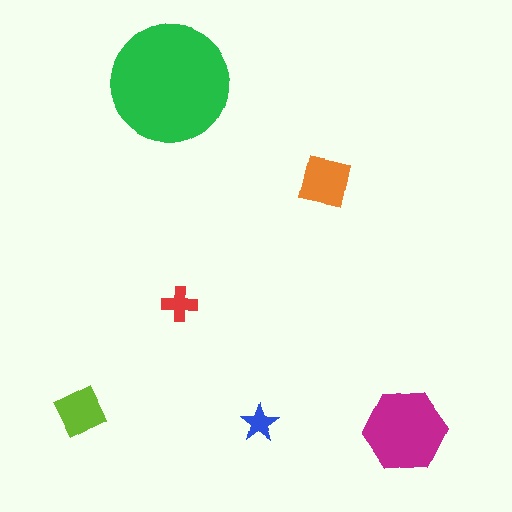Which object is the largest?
The green circle.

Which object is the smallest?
The blue star.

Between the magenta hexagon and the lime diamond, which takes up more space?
The magenta hexagon.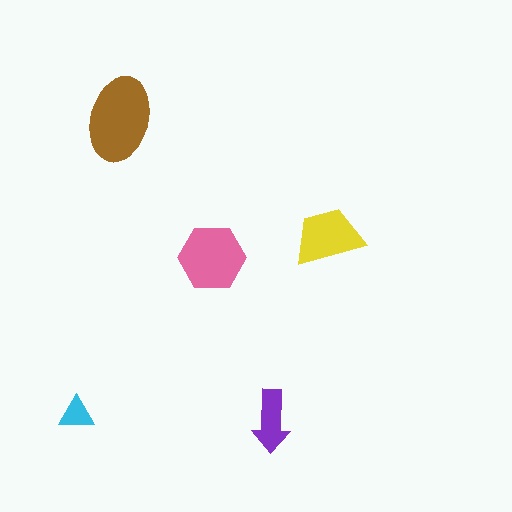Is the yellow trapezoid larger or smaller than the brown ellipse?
Smaller.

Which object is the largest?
The brown ellipse.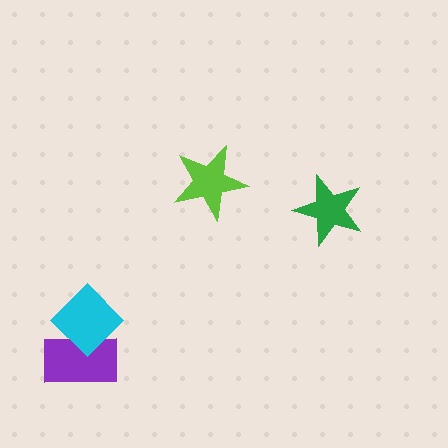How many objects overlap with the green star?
0 objects overlap with the green star.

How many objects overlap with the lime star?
0 objects overlap with the lime star.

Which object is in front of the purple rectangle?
The cyan diamond is in front of the purple rectangle.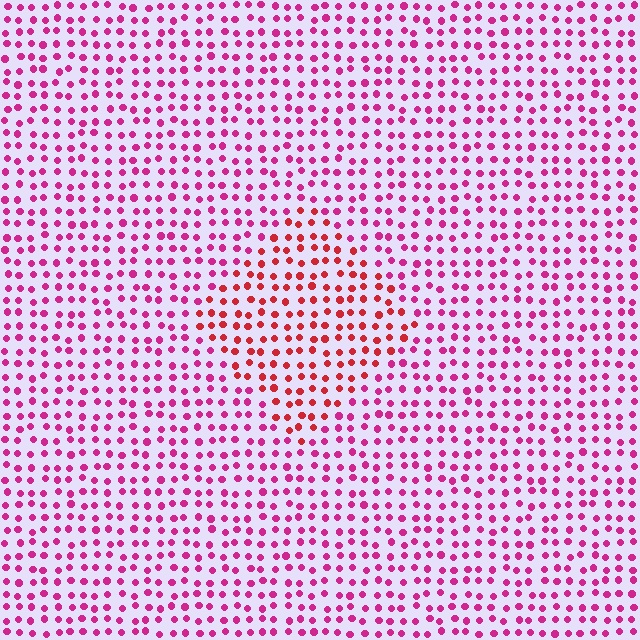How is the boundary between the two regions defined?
The boundary is defined purely by a slight shift in hue (about 32 degrees). Spacing, size, and orientation are identical on both sides.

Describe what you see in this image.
The image is filled with small magenta elements in a uniform arrangement. A diamond-shaped region is visible where the elements are tinted to a slightly different hue, forming a subtle color boundary.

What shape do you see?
I see a diamond.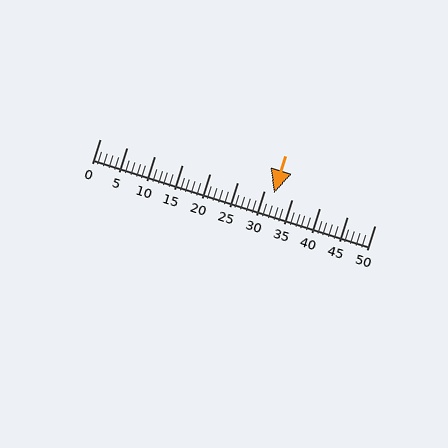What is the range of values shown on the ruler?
The ruler shows values from 0 to 50.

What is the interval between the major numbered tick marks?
The major tick marks are spaced 5 units apart.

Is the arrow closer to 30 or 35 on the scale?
The arrow is closer to 30.